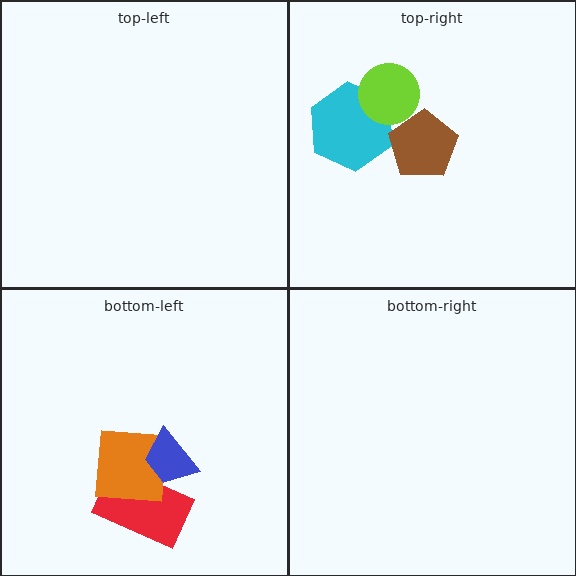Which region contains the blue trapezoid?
The bottom-left region.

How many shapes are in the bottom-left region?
3.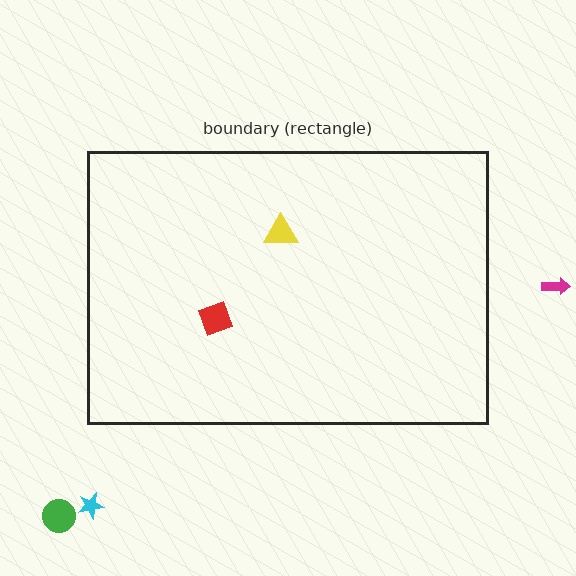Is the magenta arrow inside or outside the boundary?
Outside.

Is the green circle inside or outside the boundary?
Outside.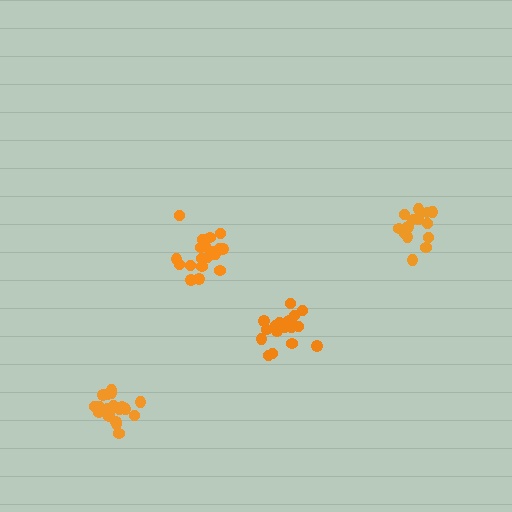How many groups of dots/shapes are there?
There are 4 groups.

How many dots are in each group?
Group 1: 19 dots, Group 2: 15 dots, Group 3: 19 dots, Group 4: 20 dots (73 total).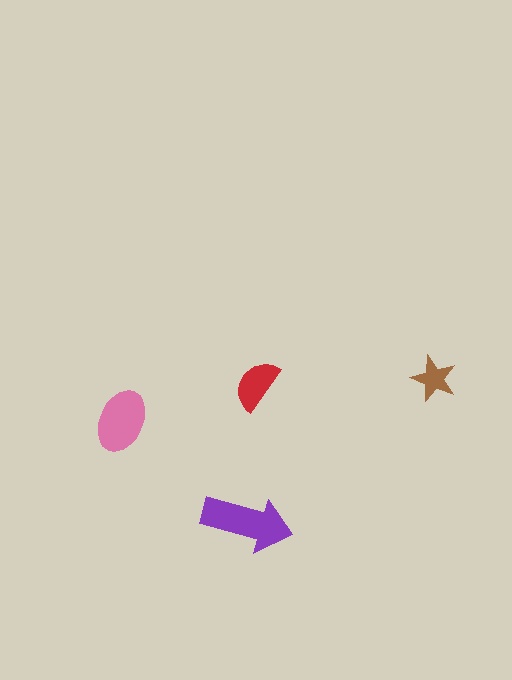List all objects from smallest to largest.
The brown star, the red semicircle, the pink ellipse, the purple arrow.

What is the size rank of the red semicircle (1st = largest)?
3rd.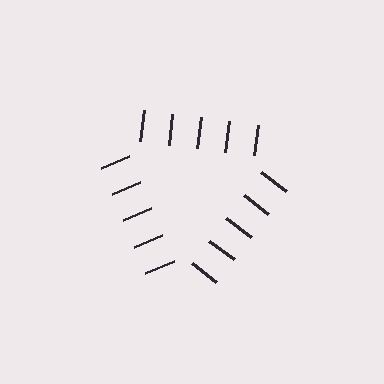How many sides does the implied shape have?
3 sides — the line-ends trace a triangle.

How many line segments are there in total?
15 — 5 along each of the 3 edges.